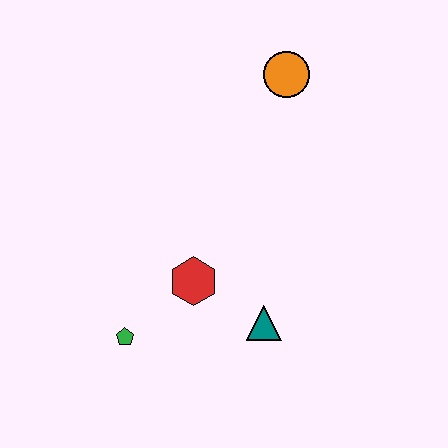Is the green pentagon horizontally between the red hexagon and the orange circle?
No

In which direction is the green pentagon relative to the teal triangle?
The green pentagon is to the left of the teal triangle.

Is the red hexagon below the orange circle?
Yes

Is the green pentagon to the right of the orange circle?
No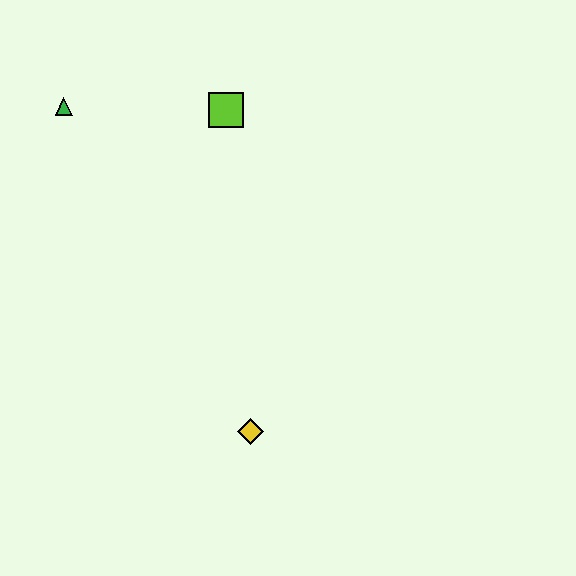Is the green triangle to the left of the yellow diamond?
Yes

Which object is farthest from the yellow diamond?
The green triangle is farthest from the yellow diamond.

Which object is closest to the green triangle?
The lime square is closest to the green triangle.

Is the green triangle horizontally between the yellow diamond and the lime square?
No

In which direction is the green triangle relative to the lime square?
The green triangle is to the left of the lime square.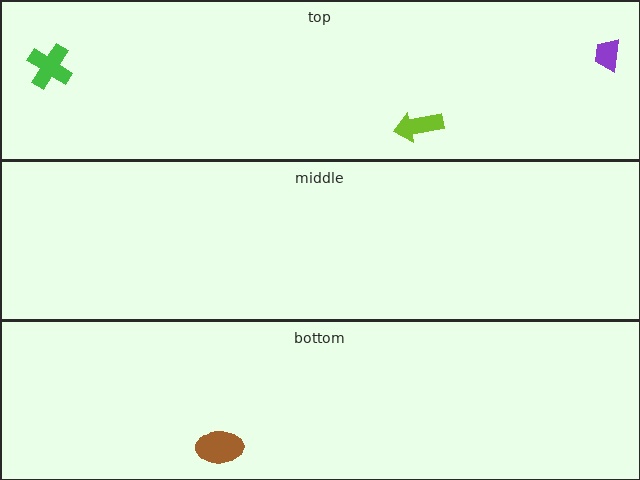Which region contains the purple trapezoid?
The top region.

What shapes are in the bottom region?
The brown ellipse.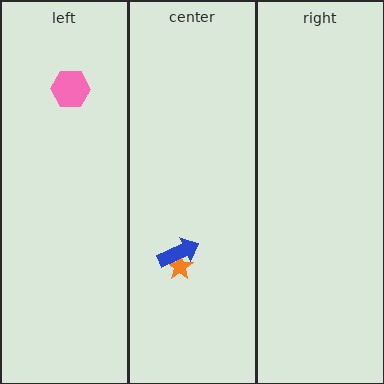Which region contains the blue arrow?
The center region.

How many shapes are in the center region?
2.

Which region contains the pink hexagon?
The left region.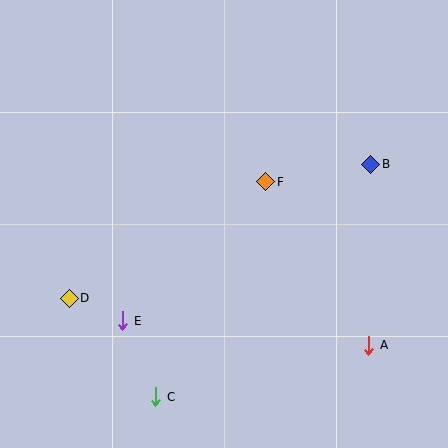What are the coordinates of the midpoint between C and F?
The midpoint between C and F is at (211, 289).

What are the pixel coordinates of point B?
Point B is at (371, 164).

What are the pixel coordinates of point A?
Point A is at (369, 345).